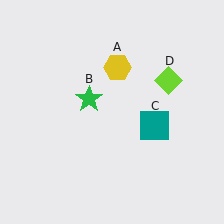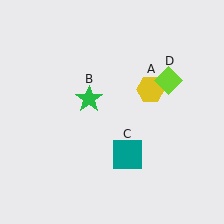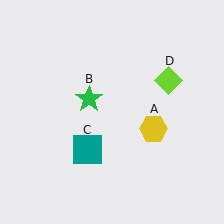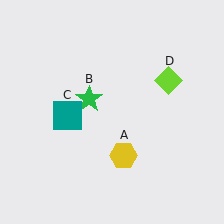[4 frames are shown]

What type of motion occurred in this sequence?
The yellow hexagon (object A), teal square (object C) rotated clockwise around the center of the scene.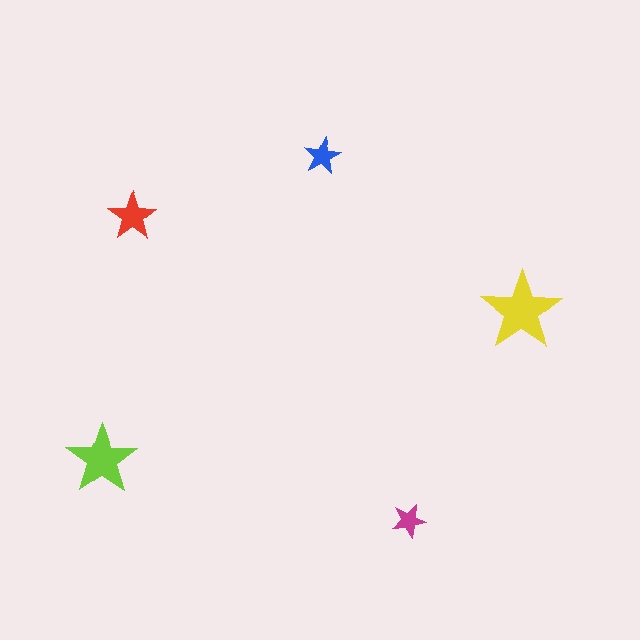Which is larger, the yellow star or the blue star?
The yellow one.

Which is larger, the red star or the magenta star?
The red one.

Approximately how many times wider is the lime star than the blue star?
About 2 times wider.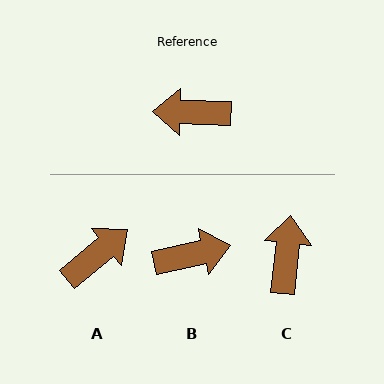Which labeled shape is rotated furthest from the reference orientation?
B, about 166 degrees away.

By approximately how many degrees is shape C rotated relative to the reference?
Approximately 95 degrees clockwise.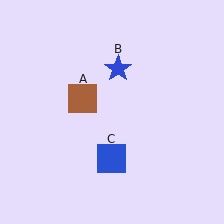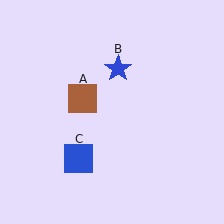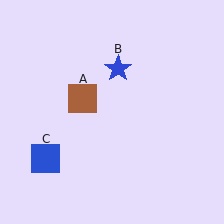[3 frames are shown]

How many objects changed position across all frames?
1 object changed position: blue square (object C).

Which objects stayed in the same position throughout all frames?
Brown square (object A) and blue star (object B) remained stationary.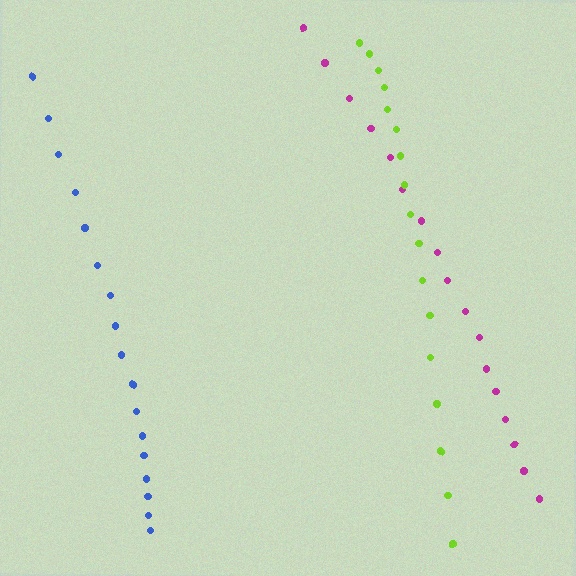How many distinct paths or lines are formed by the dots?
There are 3 distinct paths.